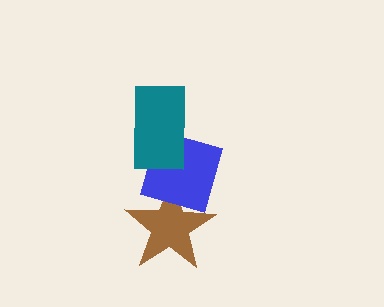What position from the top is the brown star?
The brown star is 3rd from the top.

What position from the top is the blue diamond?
The blue diamond is 2nd from the top.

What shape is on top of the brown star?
The blue diamond is on top of the brown star.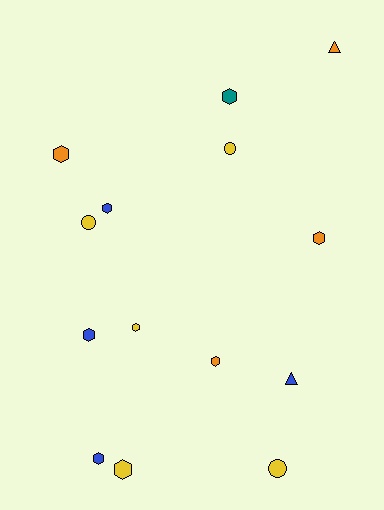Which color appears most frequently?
Yellow, with 5 objects.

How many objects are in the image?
There are 14 objects.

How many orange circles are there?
There are no orange circles.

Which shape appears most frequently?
Hexagon, with 9 objects.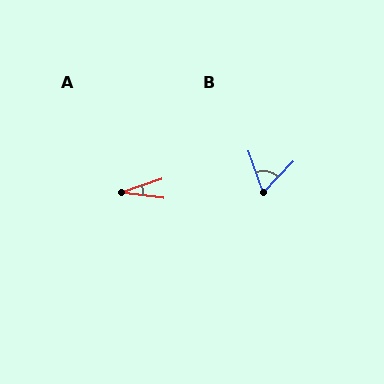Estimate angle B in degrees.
Approximately 64 degrees.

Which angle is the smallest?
A, at approximately 27 degrees.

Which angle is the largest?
B, at approximately 64 degrees.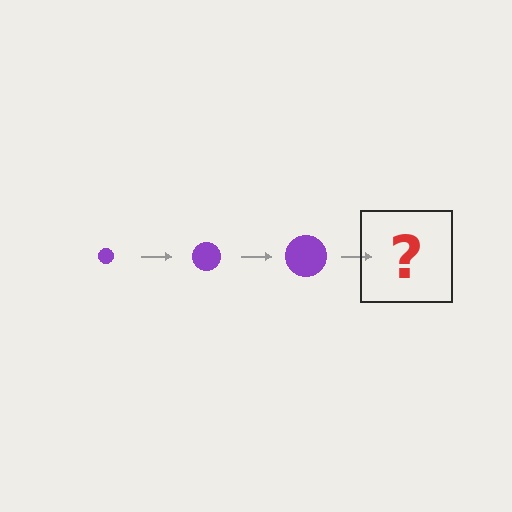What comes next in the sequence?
The next element should be a purple circle, larger than the previous one.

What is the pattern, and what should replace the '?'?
The pattern is that the circle gets progressively larger each step. The '?' should be a purple circle, larger than the previous one.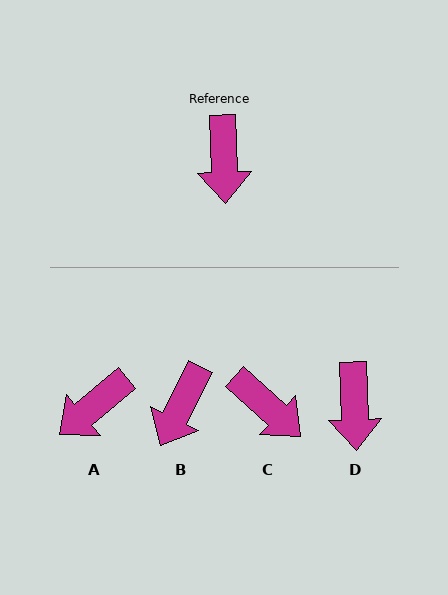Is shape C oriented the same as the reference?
No, it is off by about 45 degrees.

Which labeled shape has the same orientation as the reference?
D.